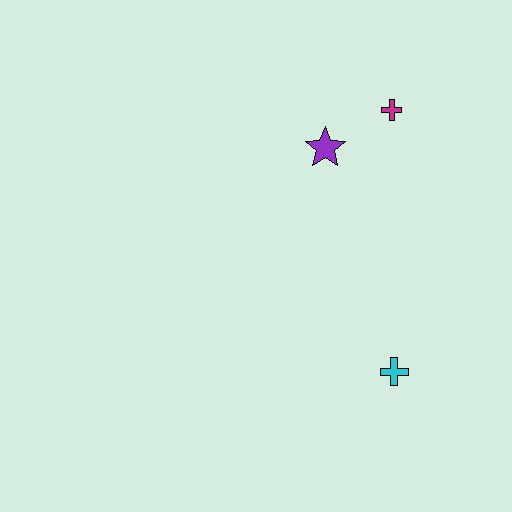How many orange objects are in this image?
There are no orange objects.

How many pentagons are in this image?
There are no pentagons.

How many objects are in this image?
There are 3 objects.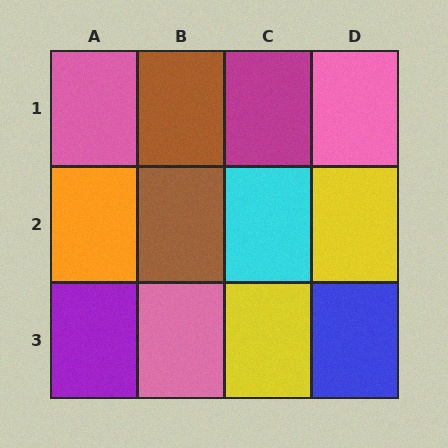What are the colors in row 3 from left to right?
Purple, pink, yellow, blue.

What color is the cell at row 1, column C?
Magenta.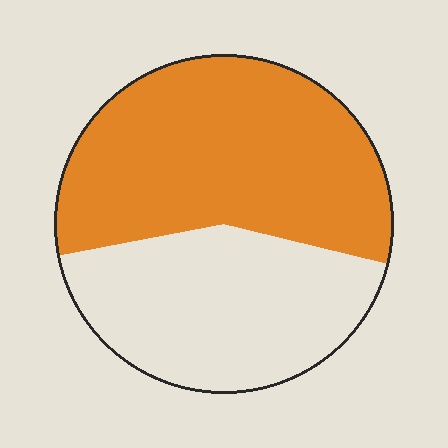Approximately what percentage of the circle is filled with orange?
Approximately 55%.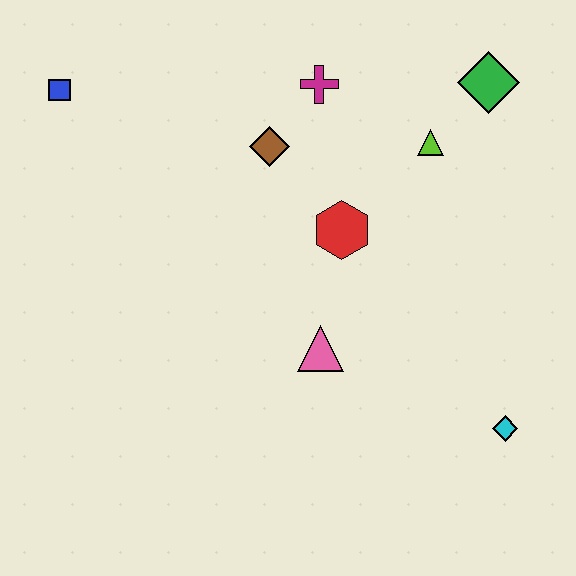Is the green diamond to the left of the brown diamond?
No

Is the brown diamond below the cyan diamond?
No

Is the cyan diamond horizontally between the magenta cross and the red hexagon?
No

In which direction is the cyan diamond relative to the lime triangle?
The cyan diamond is below the lime triangle.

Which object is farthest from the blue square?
The cyan diamond is farthest from the blue square.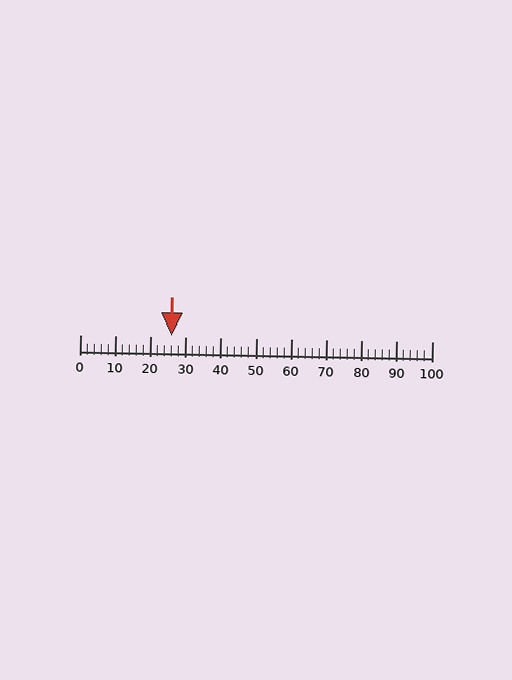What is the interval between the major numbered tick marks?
The major tick marks are spaced 10 units apart.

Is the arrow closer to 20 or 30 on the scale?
The arrow is closer to 30.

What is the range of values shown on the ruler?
The ruler shows values from 0 to 100.